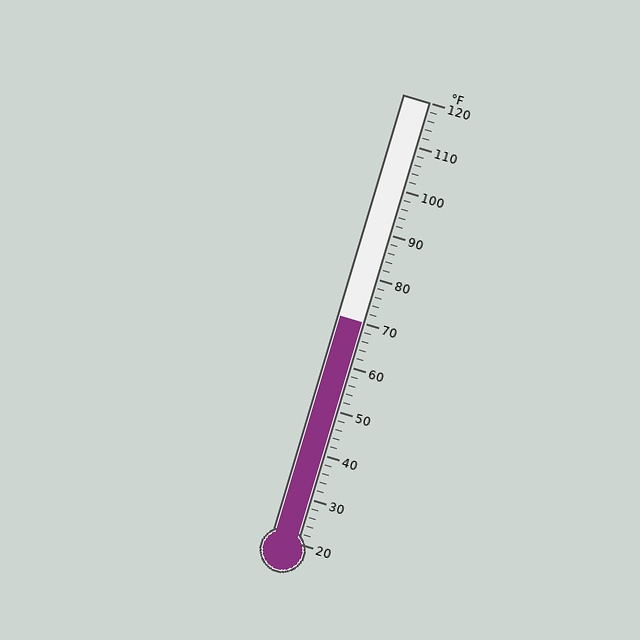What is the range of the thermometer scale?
The thermometer scale ranges from 20°F to 120°F.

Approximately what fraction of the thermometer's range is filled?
The thermometer is filled to approximately 50% of its range.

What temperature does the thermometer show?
The thermometer shows approximately 70°F.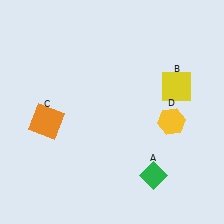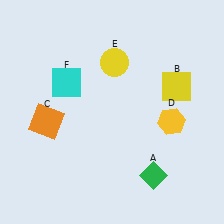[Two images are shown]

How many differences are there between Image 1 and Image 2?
There are 2 differences between the two images.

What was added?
A yellow circle (E), a cyan square (F) were added in Image 2.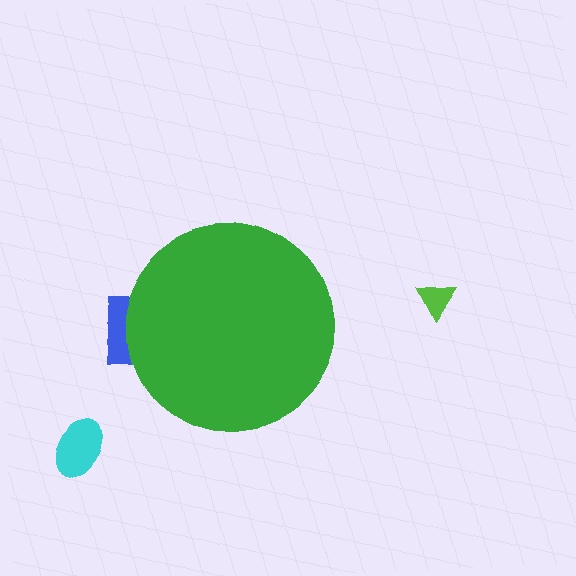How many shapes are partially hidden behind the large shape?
1 shape is partially hidden.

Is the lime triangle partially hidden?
No, the lime triangle is fully visible.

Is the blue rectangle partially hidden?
Yes, the blue rectangle is partially hidden behind the green circle.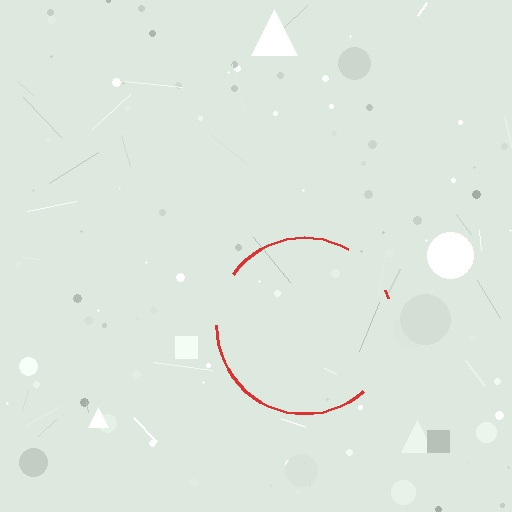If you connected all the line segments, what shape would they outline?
They would outline a circle.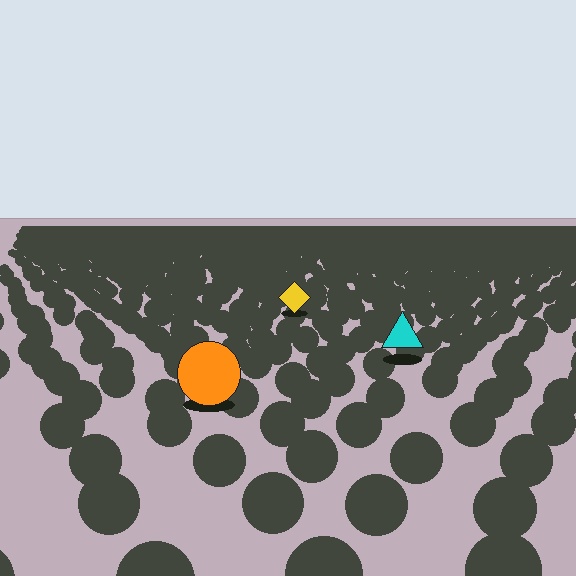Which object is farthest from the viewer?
The yellow diamond is farthest from the viewer. It appears smaller and the ground texture around it is denser.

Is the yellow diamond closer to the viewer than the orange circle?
No. The orange circle is closer — you can tell from the texture gradient: the ground texture is coarser near it.